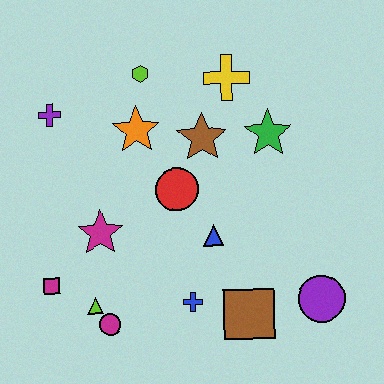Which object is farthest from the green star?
The magenta square is farthest from the green star.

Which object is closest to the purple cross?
The orange star is closest to the purple cross.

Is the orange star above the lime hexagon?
No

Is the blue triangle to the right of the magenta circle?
Yes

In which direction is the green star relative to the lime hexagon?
The green star is to the right of the lime hexagon.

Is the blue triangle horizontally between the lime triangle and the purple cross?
No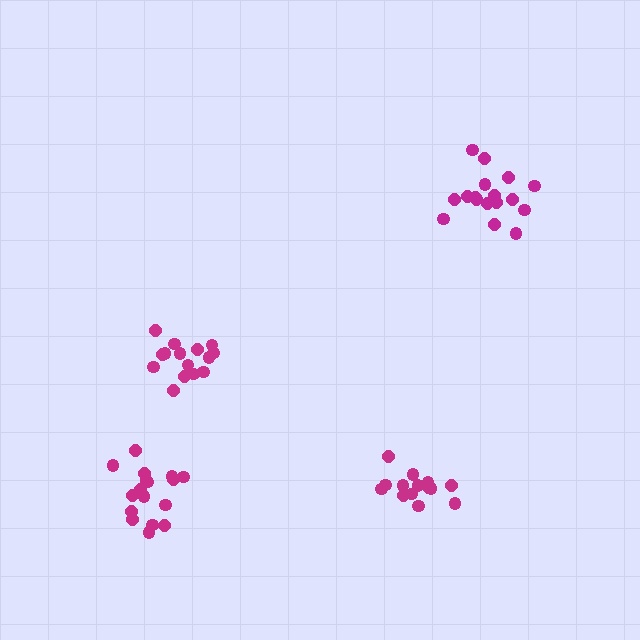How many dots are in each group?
Group 1: 15 dots, Group 2: 17 dots, Group 3: 15 dots, Group 4: 17 dots (64 total).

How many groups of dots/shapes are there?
There are 4 groups.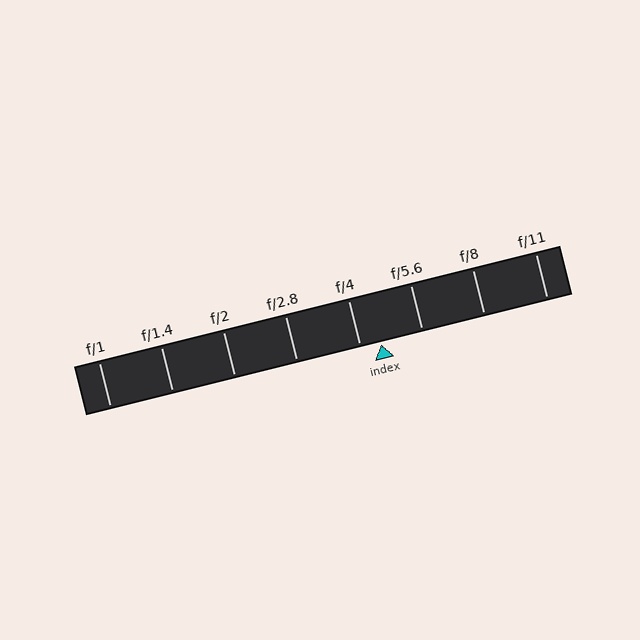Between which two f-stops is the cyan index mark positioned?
The index mark is between f/4 and f/5.6.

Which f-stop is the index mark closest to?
The index mark is closest to f/4.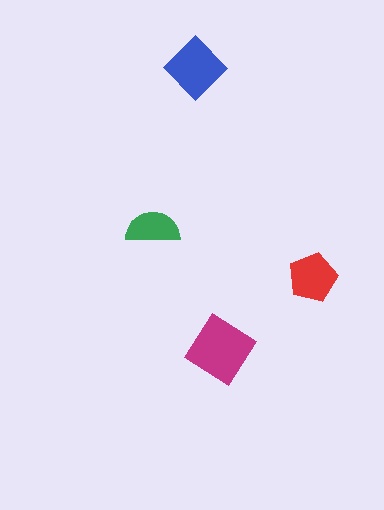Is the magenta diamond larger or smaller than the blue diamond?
Larger.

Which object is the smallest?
The green semicircle.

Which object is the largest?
The magenta diamond.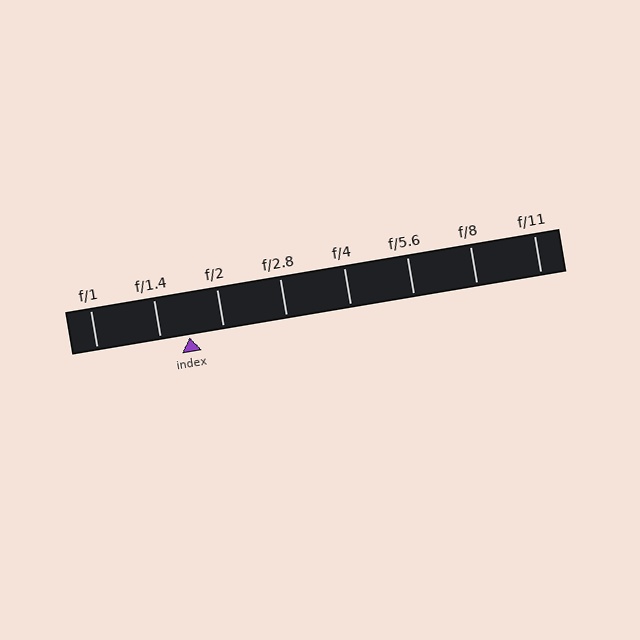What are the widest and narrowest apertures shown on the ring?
The widest aperture shown is f/1 and the narrowest is f/11.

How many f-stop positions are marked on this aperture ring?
There are 8 f-stop positions marked.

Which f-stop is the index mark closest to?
The index mark is closest to f/1.4.